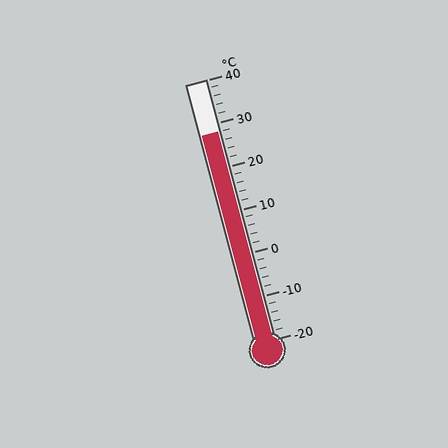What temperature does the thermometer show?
The thermometer shows approximately 28°C.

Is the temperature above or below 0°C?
The temperature is above 0°C.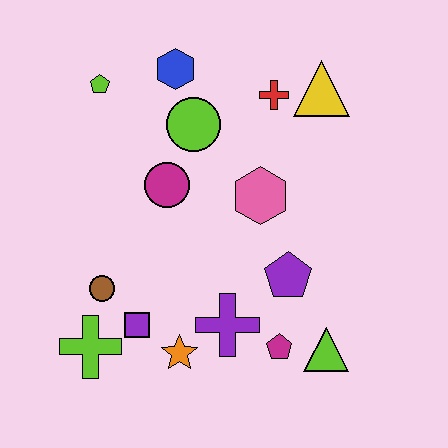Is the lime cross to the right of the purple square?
No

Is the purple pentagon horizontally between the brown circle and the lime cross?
No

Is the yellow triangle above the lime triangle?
Yes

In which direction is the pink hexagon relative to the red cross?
The pink hexagon is below the red cross.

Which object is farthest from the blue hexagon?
The lime triangle is farthest from the blue hexagon.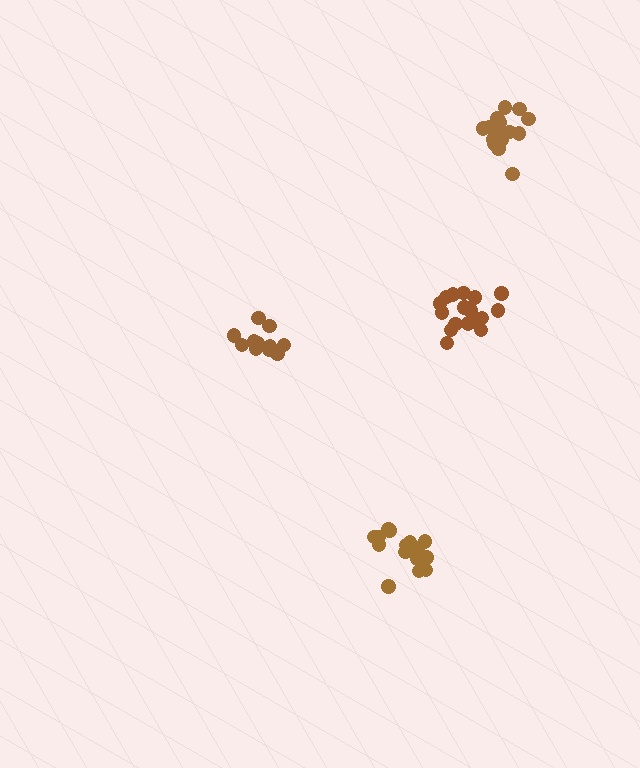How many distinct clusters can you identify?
There are 4 distinct clusters.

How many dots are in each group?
Group 1: 15 dots, Group 2: 18 dots, Group 3: 17 dots, Group 4: 12 dots (62 total).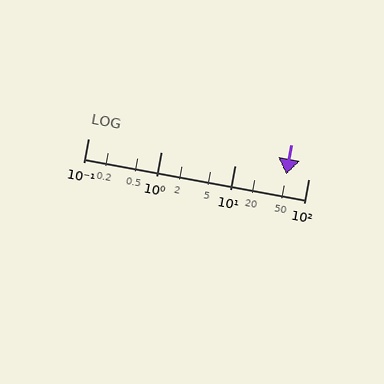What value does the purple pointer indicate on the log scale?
The pointer indicates approximately 50.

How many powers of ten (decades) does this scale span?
The scale spans 3 decades, from 0.1 to 100.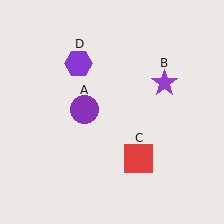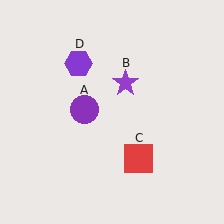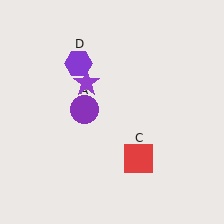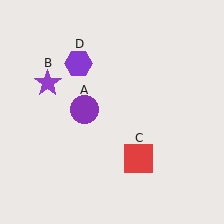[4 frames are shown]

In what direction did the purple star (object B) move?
The purple star (object B) moved left.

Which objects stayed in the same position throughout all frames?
Purple circle (object A) and red square (object C) and purple hexagon (object D) remained stationary.